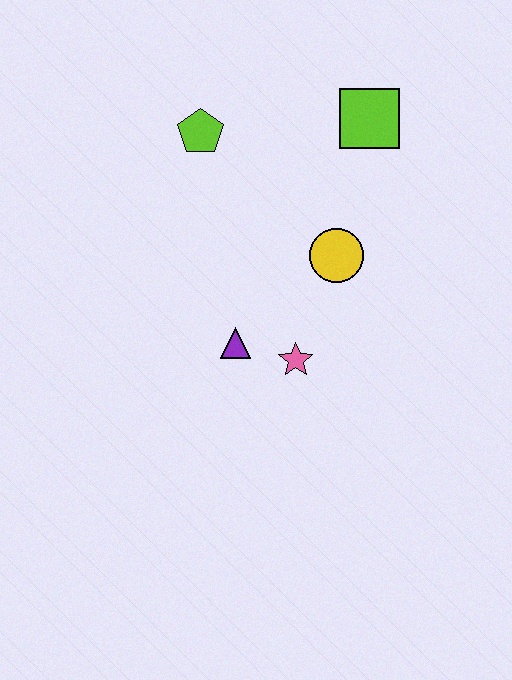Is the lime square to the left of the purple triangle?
No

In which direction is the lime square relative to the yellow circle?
The lime square is above the yellow circle.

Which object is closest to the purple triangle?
The pink star is closest to the purple triangle.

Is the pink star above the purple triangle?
No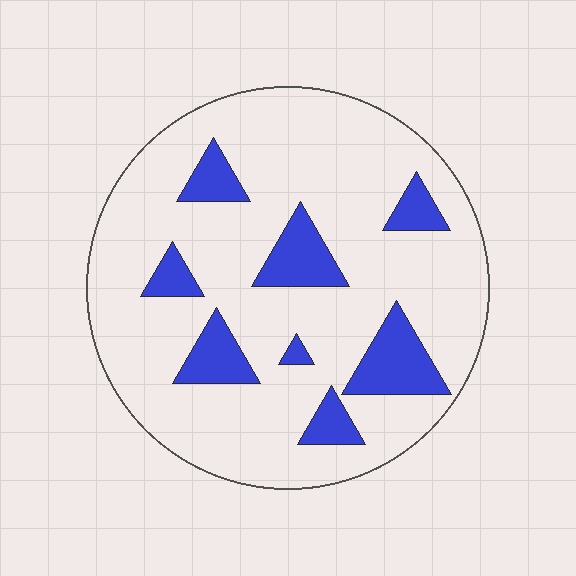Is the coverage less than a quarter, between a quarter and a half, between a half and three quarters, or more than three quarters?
Less than a quarter.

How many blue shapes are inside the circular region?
8.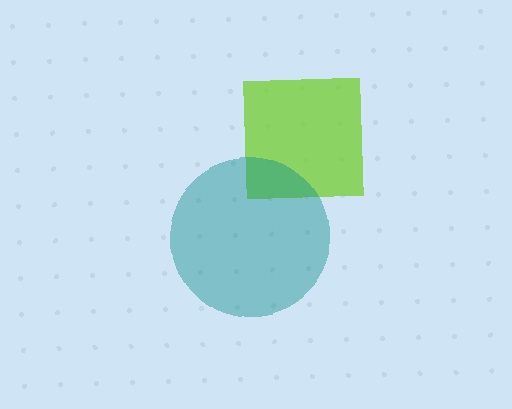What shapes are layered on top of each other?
The layered shapes are: a lime square, a teal circle.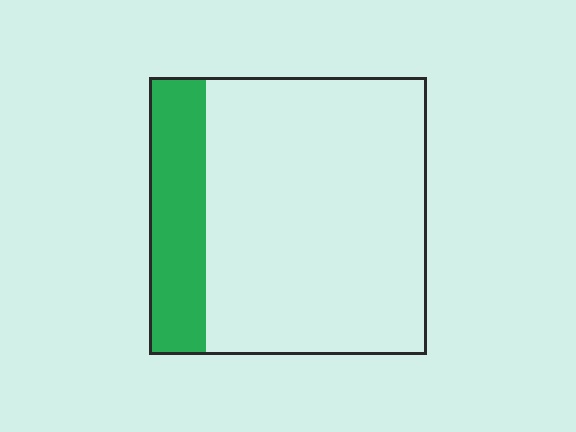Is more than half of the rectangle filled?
No.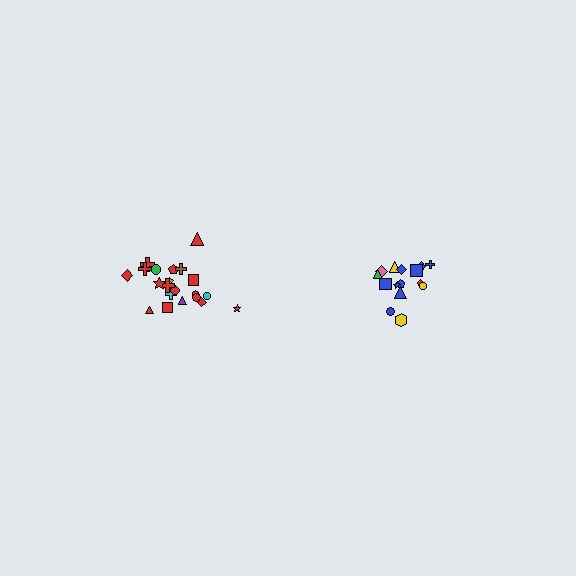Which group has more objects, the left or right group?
The left group.